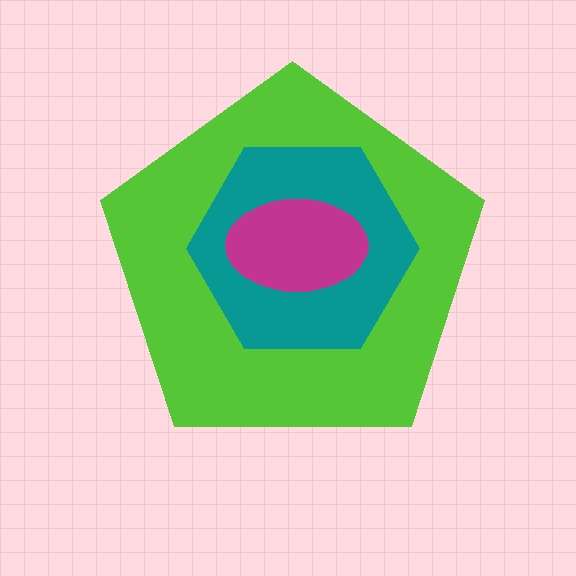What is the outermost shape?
The lime pentagon.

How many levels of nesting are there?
3.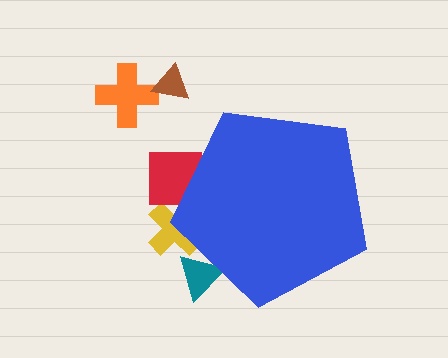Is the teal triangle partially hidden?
Yes, the teal triangle is partially hidden behind the blue pentagon.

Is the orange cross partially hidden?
No, the orange cross is fully visible.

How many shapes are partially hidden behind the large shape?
3 shapes are partially hidden.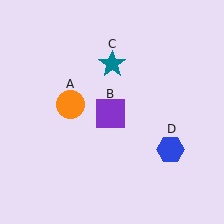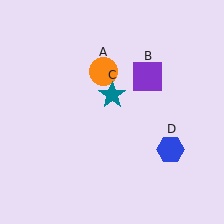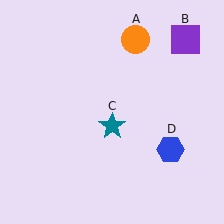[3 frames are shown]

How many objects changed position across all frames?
3 objects changed position: orange circle (object A), purple square (object B), teal star (object C).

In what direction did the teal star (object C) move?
The teal star (object C) moved down.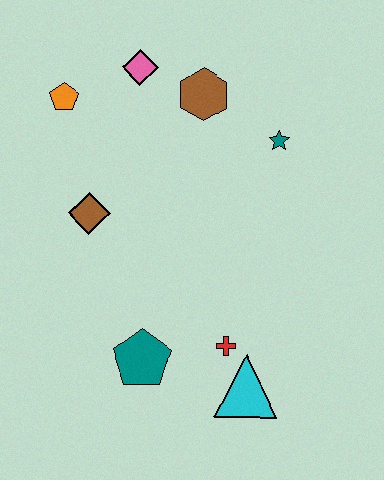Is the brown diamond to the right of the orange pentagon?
Yes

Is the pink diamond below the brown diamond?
No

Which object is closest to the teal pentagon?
The red cross is closest to the teal pentagon.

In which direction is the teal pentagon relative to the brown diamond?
The teal pentagon is below the brown diamond.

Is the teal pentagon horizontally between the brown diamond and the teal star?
Yes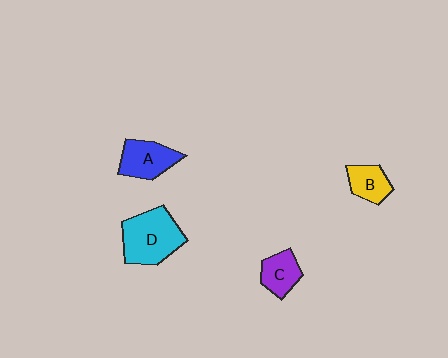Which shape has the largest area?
Shape D (cyan).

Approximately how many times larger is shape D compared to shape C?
Approximately 2.0 times.